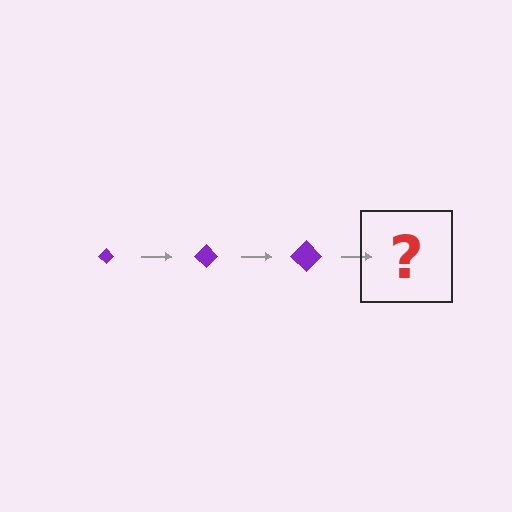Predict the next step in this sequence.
The next step is a purple diamond, larger than the previous one.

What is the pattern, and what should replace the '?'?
The pattern is that the diamond gets progressively larger each step. The '?' should be a purple diamond, larger than the previous one.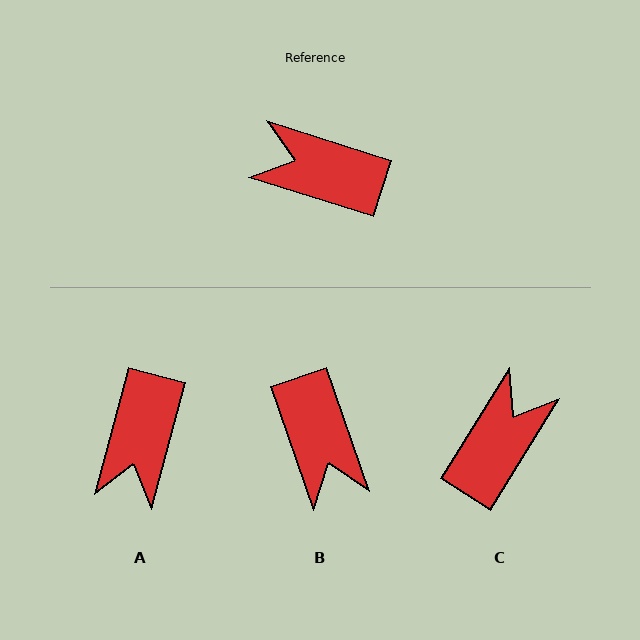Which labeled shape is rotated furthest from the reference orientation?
B, about 126 degrees away.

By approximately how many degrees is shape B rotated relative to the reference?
Approximately 126 degrees counter-clockwise.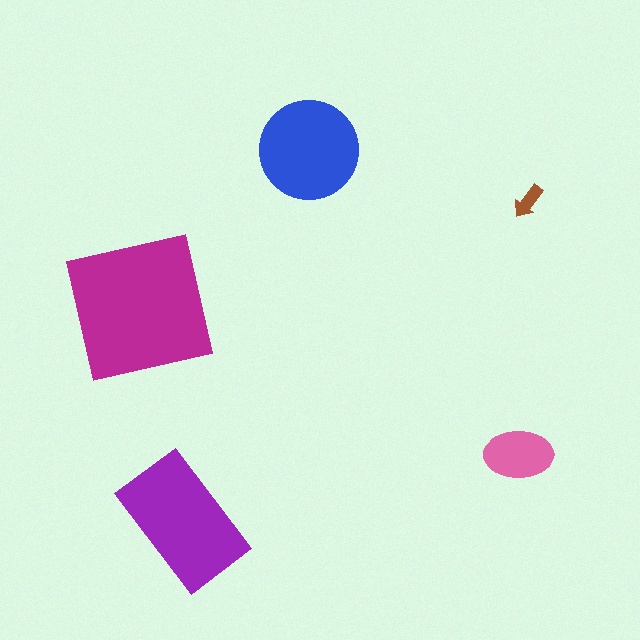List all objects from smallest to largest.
The brown arrow, the pink ellipse, the blue circle, the purple rectangle, the magenta square.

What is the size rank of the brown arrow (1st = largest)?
5th.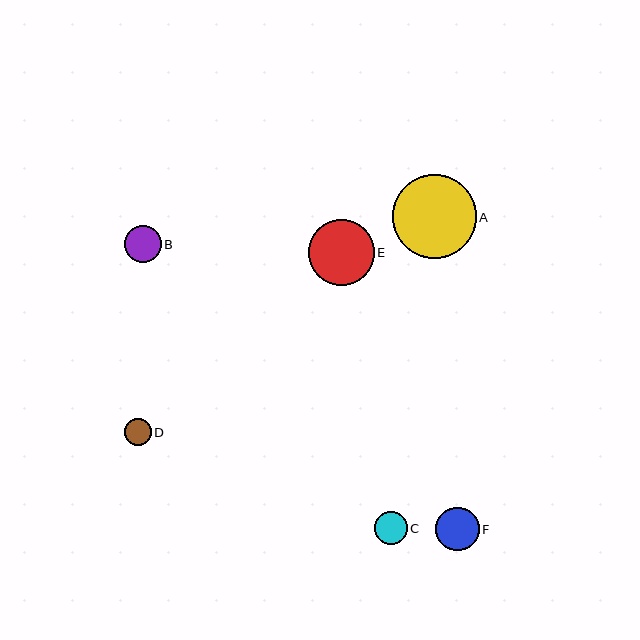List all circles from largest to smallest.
From largest to smallest: A, E, F, B, C, D.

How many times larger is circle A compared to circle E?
Circle A is approximately 1.3 times the size of circle E.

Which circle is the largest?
Circle A is the largest with a size of approximately 83 pixels.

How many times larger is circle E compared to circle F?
Circle E is approximately 1.5 times the size of circle F.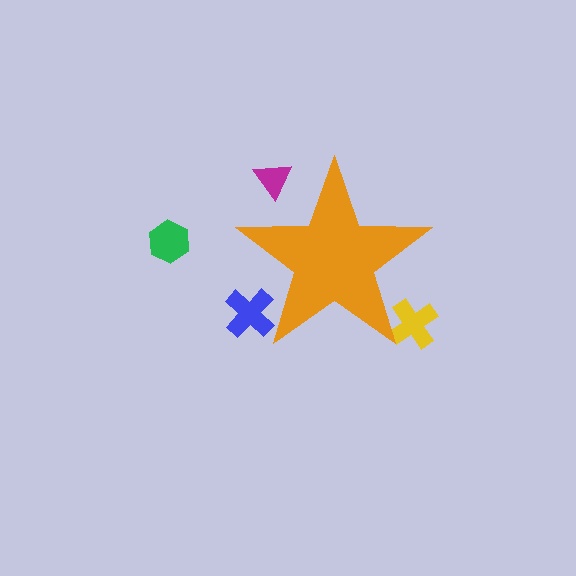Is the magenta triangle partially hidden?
Yes, the magenta triangle is partially hidden behind the orange star.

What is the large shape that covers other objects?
An orange star.